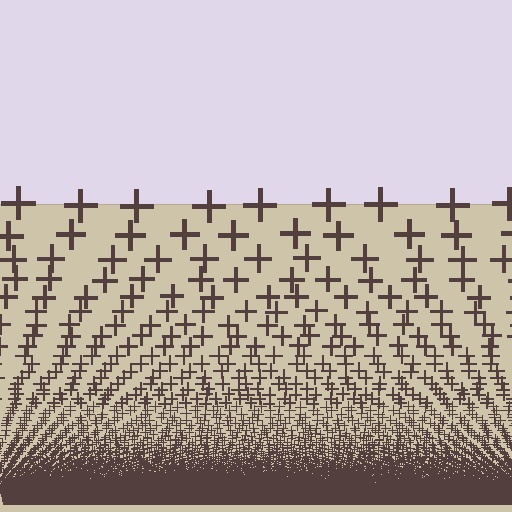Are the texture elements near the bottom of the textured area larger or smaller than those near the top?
Smaller. The gradient is inverted — elements near the bottom are smaller and denser.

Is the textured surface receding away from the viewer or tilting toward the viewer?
The surface appears to tilt toward the viewer. Texture elements get larger and sparser toward the top.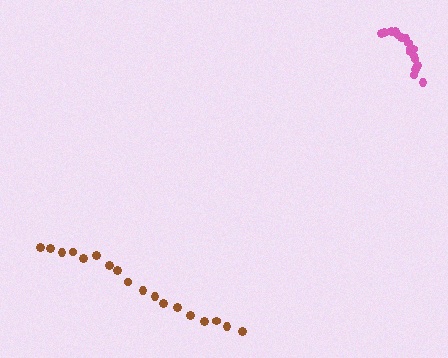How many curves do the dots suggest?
There are 2 distinct paths.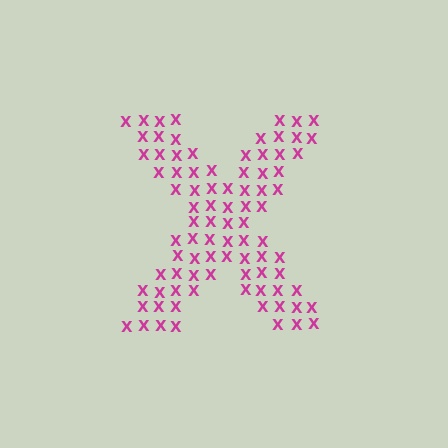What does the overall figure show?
The overall figure shows the letter X.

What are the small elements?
The small elements are letter X's.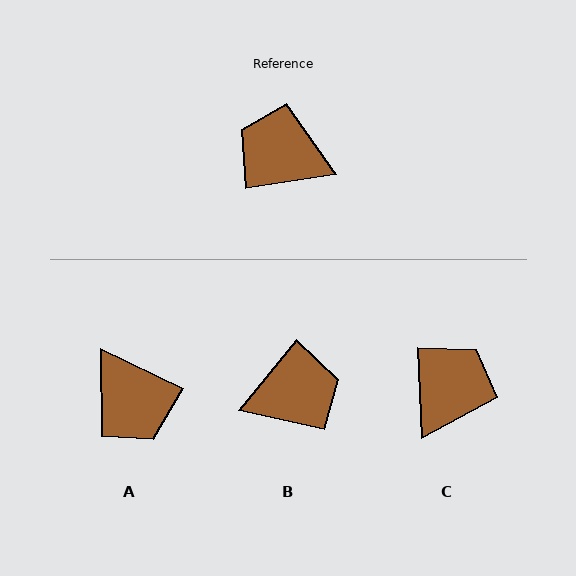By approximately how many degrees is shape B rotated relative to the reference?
Approximately 137 degrees clockwise.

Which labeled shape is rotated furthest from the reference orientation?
A, about 146 degrees away.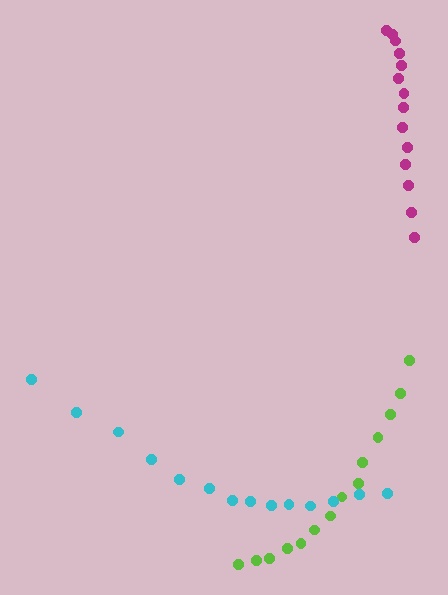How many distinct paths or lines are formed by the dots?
There are 3 distinct paths.